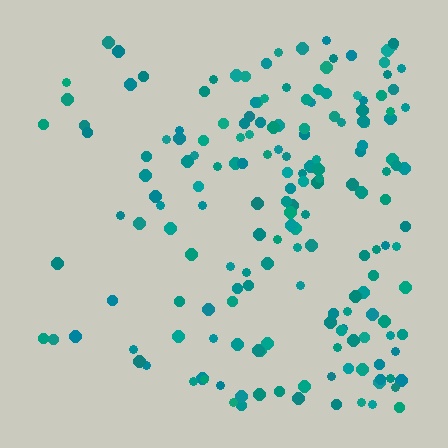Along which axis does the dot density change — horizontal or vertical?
Horizontal.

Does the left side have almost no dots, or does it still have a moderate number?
Still a moderate number, just noticeably fewer than the right.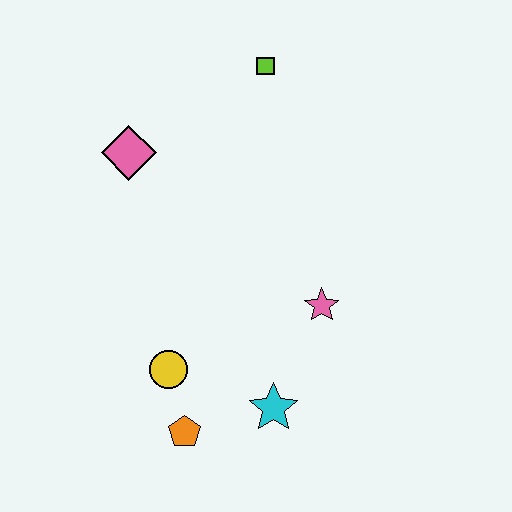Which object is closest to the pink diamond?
The lime square is closest to the pink diamond.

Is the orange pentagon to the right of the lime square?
No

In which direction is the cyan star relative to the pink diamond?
The cyan star is below the pink diamond.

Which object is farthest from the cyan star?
The lime square is farthest from the cyan star.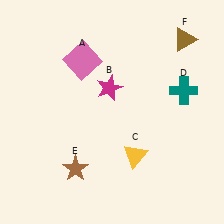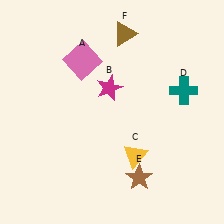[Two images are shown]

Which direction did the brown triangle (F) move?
The brown triangle (F) moved left.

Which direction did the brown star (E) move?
The brown star (E) moved right.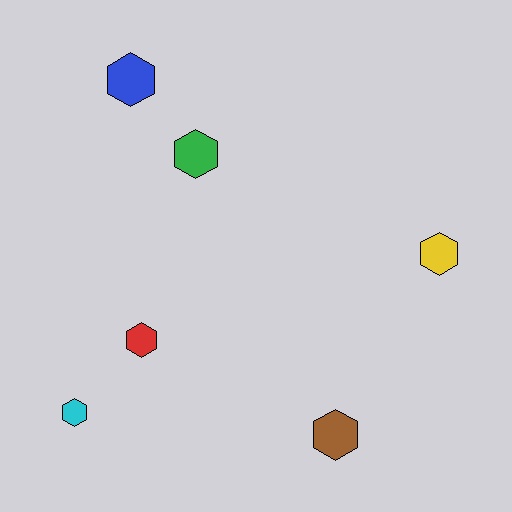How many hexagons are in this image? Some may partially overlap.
There are 6 hexagons.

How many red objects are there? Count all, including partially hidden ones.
There is 1 red object.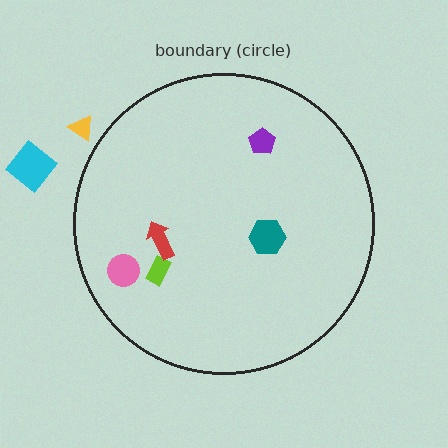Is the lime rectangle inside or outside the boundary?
Inside.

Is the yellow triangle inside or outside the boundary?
Outside.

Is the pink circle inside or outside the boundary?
Inside.